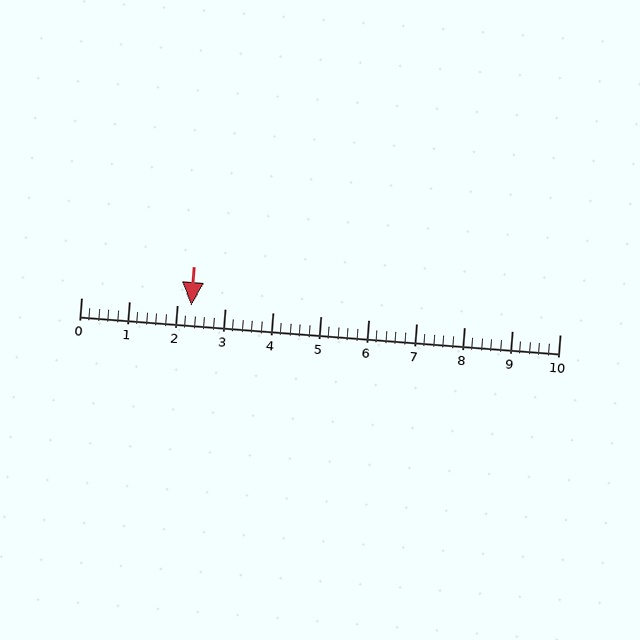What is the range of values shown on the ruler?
The ruler shows values from 0 to 10.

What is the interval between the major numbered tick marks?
The major tick marks are spaced 1 units apart.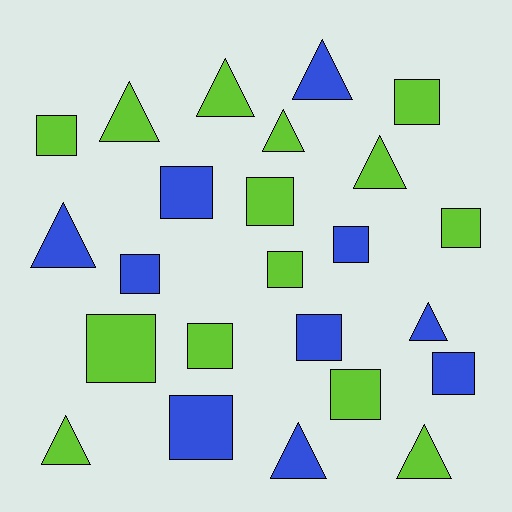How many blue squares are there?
There are 6 blue squares.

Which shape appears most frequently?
Square, with 14 objects.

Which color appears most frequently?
Lime, with 14 objects.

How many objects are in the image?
There are 24 objects.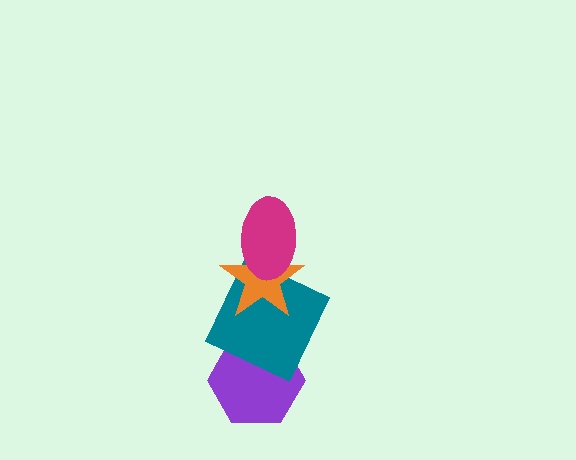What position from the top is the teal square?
The teal square is 3rd from the top.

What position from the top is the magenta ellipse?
The magenta ellipse is 1st from the top.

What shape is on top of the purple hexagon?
The teal square is on top of the purple hexagon.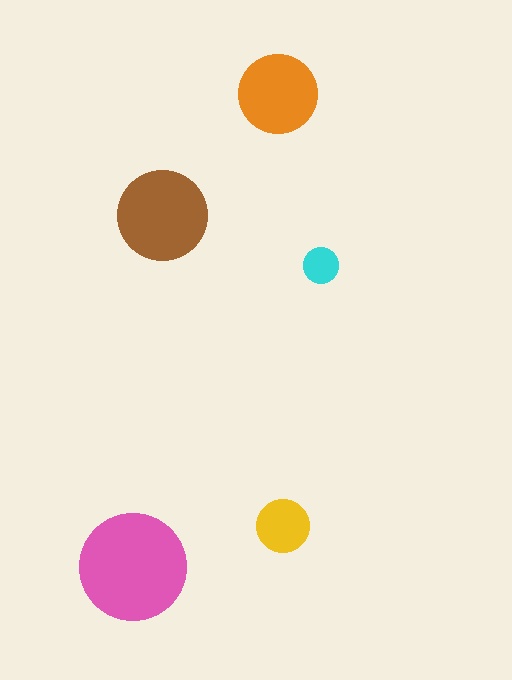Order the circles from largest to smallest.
the pink one, the brown one, the orange one, the yellow one, the cyan one.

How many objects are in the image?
There are 5 objects in the image.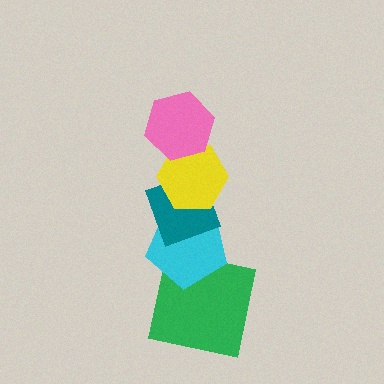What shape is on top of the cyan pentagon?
The teal diamond is on top of the cyan pentagon.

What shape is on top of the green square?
The cyan pentagon is on top of the green square.